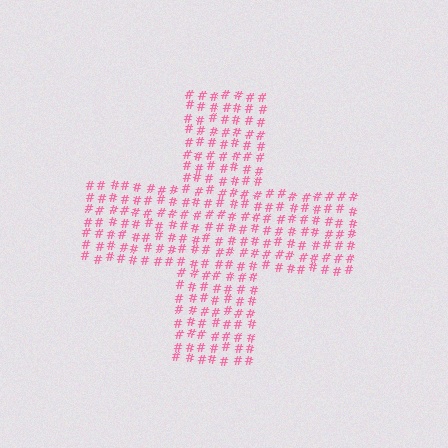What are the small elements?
The small elements are hash symbols.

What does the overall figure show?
The overall figure shows a cross.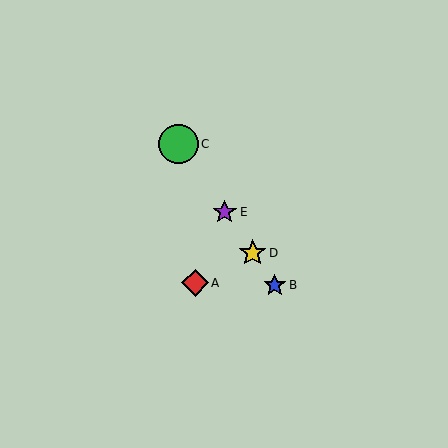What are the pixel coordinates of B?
Object B is at (275, 285).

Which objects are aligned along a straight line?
Objects B, C, D, E are aligned along a straight line.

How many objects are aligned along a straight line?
4 objects (B, C, D, E) are aligned along a straight line.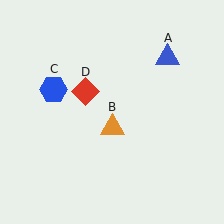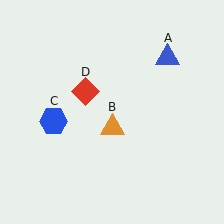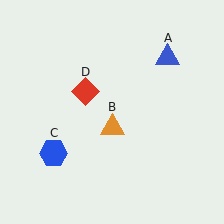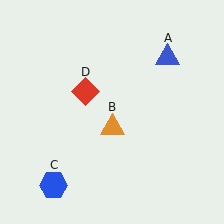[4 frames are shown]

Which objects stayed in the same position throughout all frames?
Blue triangle (object A) and orange triangle (object B) and red diamond (object D) remained stationary.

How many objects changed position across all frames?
1 object changed position: blue hexagon (object C).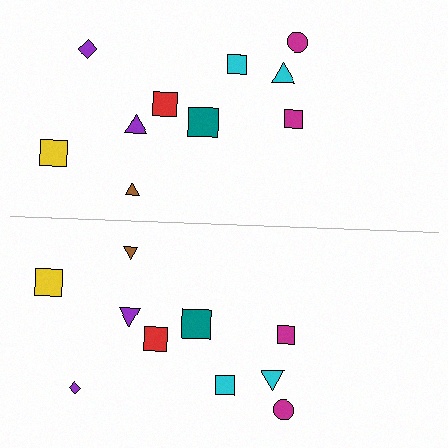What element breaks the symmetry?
The purple diamond on the bottom side has a different size than its mirror counterpart.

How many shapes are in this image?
There are 20 shapes in this image.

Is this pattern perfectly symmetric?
No, the pattern is not perfectly symmetric. The purple diamond on the bottom side has a different size than its mirror counterpart.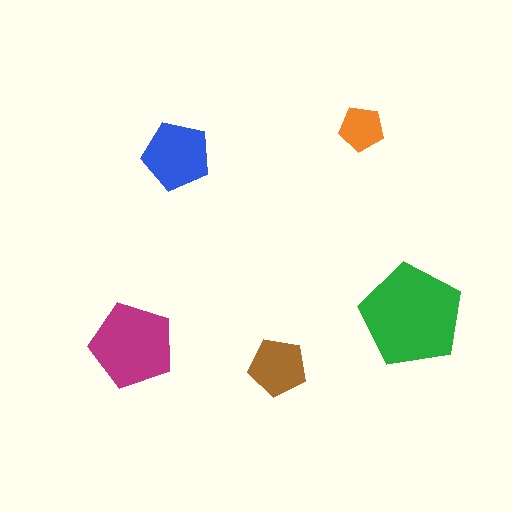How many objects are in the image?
There are 5 objects in the image.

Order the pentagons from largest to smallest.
the green one, the magenta one, the blue one, the brown one, the orange one.